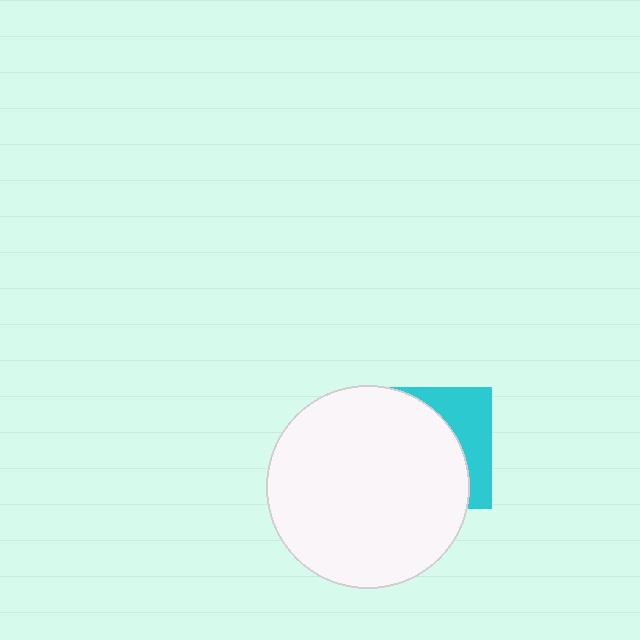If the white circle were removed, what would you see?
You would see the complete cyan square.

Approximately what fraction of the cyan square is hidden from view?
Roughly 69% of the cyan square is hidden behind the white circle.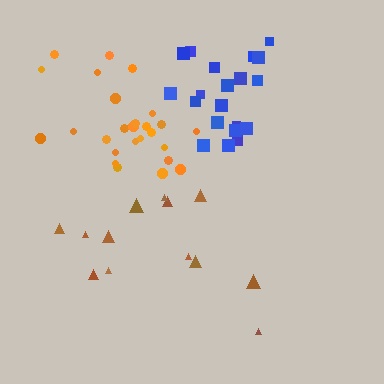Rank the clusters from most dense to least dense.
blue, orange, brown.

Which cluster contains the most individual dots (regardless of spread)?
Orange (26).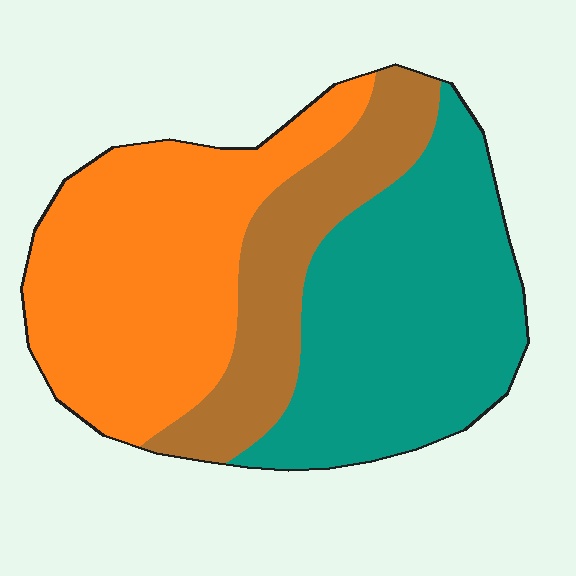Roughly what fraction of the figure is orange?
Orange takes up about two fifths (2/5) of the figure.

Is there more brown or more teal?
Teal.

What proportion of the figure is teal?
Teal takes up about two fifths (2/5) of the figure.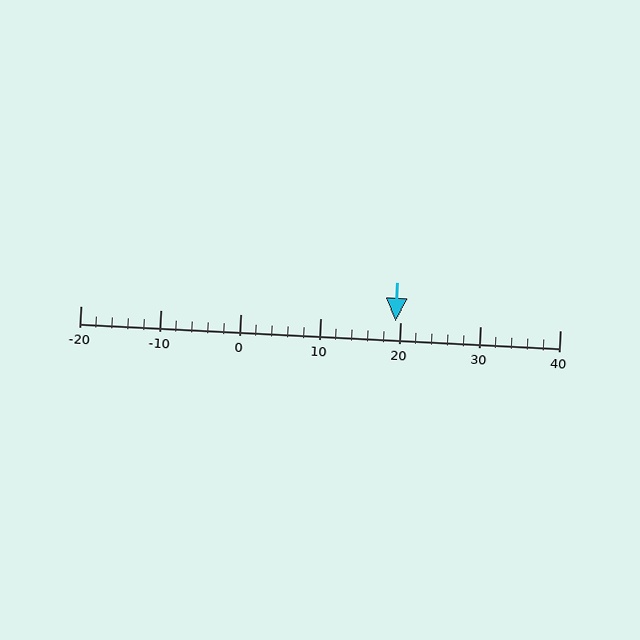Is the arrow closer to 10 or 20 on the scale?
The arrow is closer to 20.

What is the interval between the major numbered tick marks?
The major tick marks are spaced 10 units apart.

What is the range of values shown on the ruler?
The ruler shows values from -20 to 40.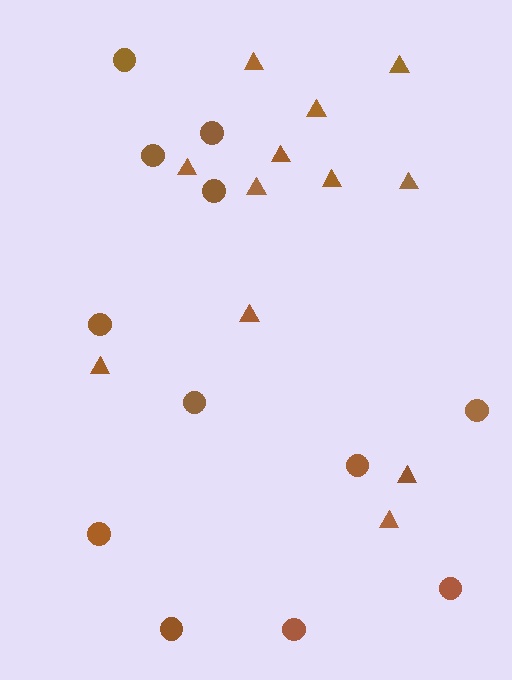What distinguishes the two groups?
There are 2 groups: one group of circles (12) and one group of triangles (12).